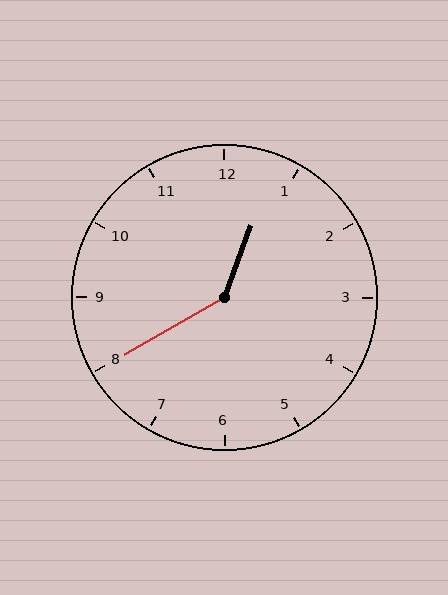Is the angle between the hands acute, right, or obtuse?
It is obtuse.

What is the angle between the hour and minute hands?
Approximately 140 degrees.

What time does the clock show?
12:40.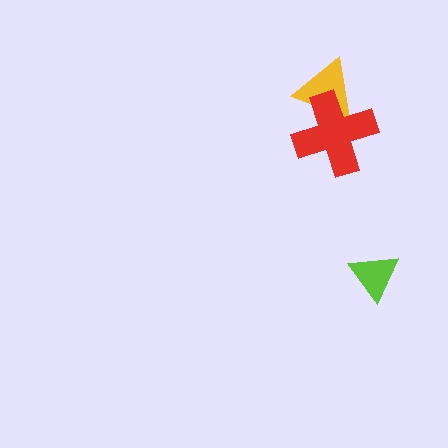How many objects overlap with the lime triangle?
0 objects overlap with the lime triangle.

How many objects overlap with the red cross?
1 object overlaps with the red cross.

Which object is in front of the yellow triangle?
The red cross is in front of the yellow triangle.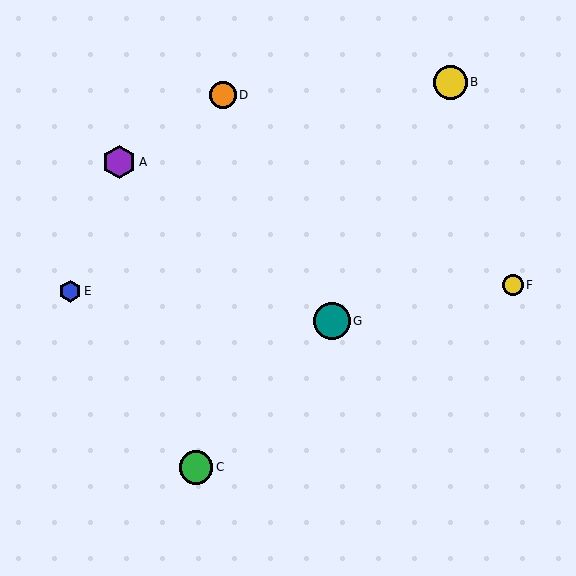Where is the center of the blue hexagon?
The center of the blue hexagon is at (70, 291).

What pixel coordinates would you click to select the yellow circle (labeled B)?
Click at (450, 82) to select the yellow circle B.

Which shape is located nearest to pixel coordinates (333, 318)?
The teal circle (labeled G) at (332, 321) is nearest to that location.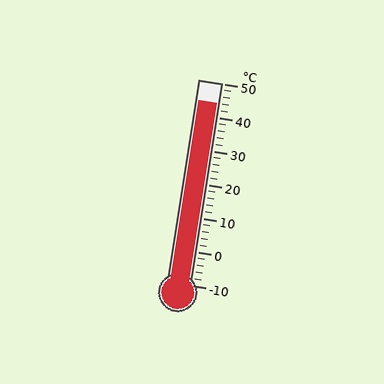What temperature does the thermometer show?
The thermometer shows approximately 44°C.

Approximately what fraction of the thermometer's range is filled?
The thermometer is filled to approximately 90% of its range.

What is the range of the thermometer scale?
The thermometer scale ranges from -10°C to 50°C.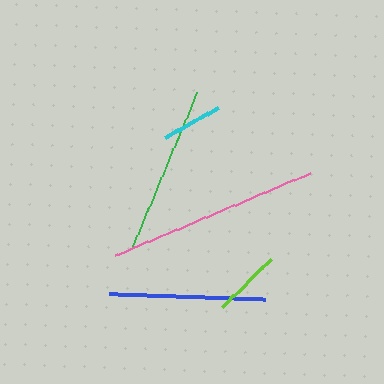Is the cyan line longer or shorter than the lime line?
The lime line is longer than the cyan line.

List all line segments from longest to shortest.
From longest to shortest: pink, green, blue, lime, cyan.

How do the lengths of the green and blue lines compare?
The green and blue lines are approximately the same length.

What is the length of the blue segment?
The blue segment is approximately 156 pixels long.